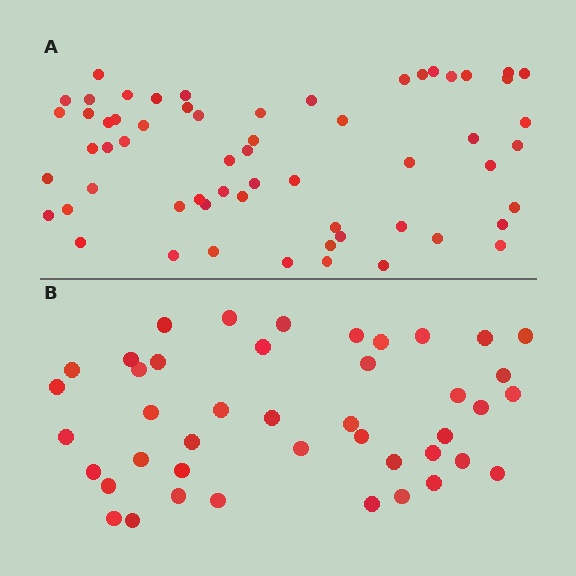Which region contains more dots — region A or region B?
Region A (the top region) has more dots.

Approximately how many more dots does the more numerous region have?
Region A has approximately 15 more dots than region B.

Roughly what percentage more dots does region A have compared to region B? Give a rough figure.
About 40% more.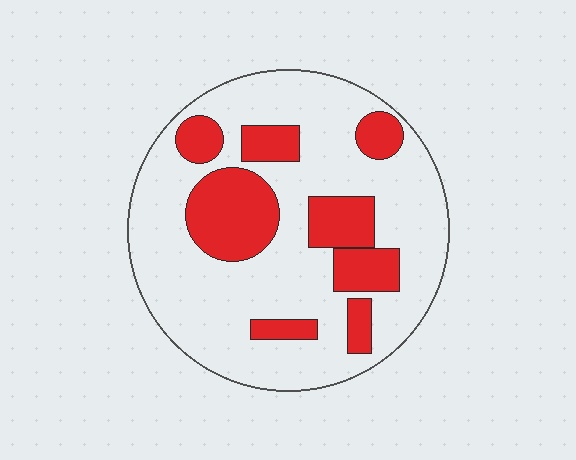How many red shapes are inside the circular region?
8.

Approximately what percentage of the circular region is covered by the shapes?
Approximately 25%.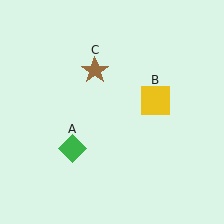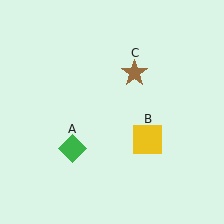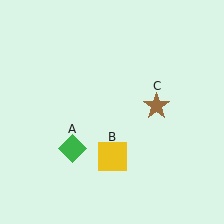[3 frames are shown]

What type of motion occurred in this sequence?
The yellow square (object B), brown star (object C) rotated clockwise around the center of the scene.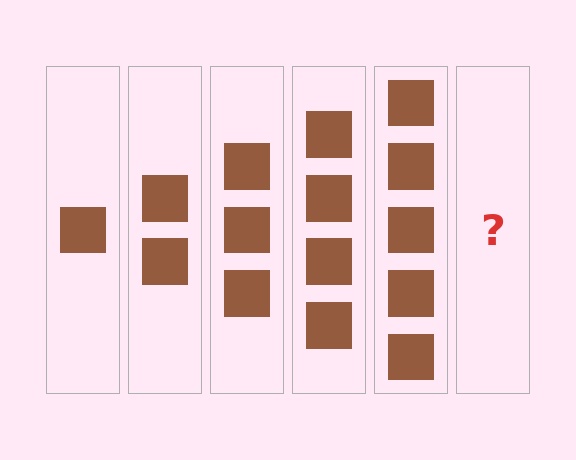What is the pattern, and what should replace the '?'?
The pattern is that each step adds one more square. The '?' should be 6 squares.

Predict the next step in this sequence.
The next step is 6 squares.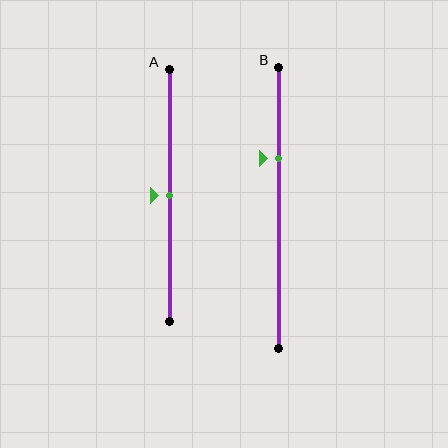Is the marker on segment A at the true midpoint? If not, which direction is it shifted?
Yes, the marker on segment A is at the true midpoint.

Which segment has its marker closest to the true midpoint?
Segment A has its marker closest to the true midpoint.